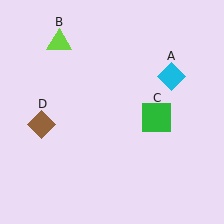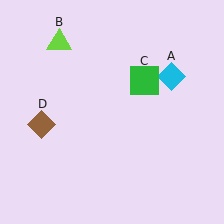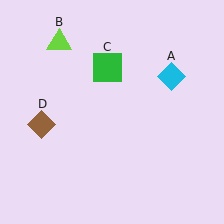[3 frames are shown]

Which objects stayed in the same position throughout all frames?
Cyan diamond (object A) and lime triangle (object B) and brown diamond (object D) remained stationary.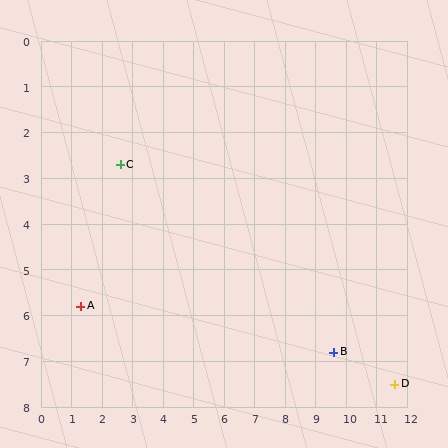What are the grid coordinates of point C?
Point C is at approximately (2.6, 2.7).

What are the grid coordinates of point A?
Point A is at approximately (1.3, 5.8).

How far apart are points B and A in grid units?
Points B and A are about 8.4 grid units apart.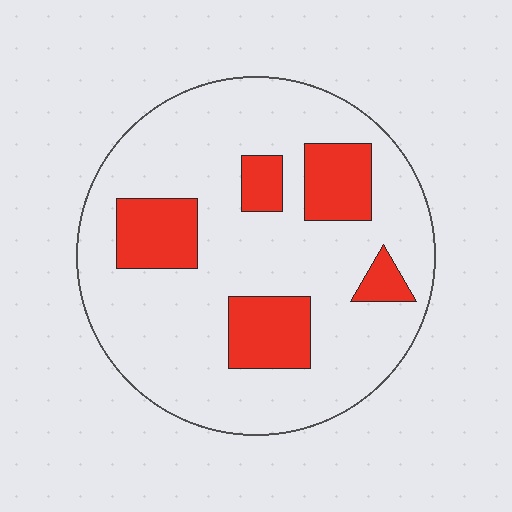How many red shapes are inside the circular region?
5.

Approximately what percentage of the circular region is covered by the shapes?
Approximately 20%.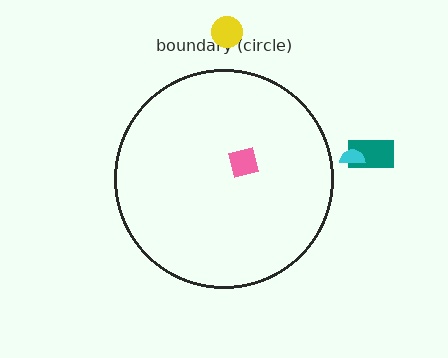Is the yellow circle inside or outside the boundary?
Outside.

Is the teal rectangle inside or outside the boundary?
Outside.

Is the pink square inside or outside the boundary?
Inside.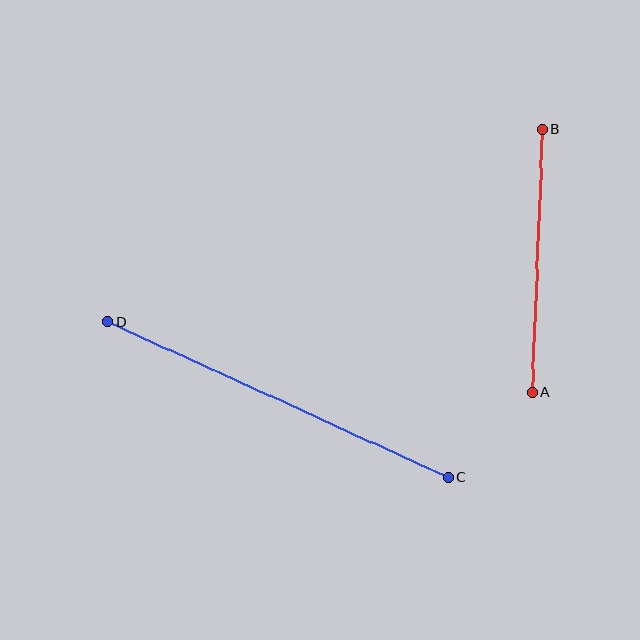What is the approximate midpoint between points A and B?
The midpoint is at approximately (537, 261) pixels.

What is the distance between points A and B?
The distance is approximately 263 pixels.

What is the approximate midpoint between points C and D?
The midpoint is at approximately (278, 399) pixels.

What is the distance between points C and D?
The distance is approximately 374 pixels.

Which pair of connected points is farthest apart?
Points C and D are farthest apart.